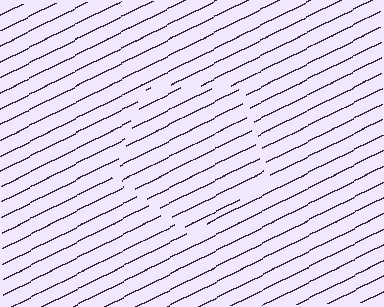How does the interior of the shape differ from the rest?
The interior of the shape contains the same grating, shifted by half a period — the contour is defined by the phase discontinuity where line-ends from the inner and outer gratings abut.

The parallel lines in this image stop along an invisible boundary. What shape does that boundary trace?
An illusory pentagon. The interior of the shape contains the same grating, shifted by half a period — the contour is defined by the phase discontinuity where line-ends from the inner and outer gratings abut.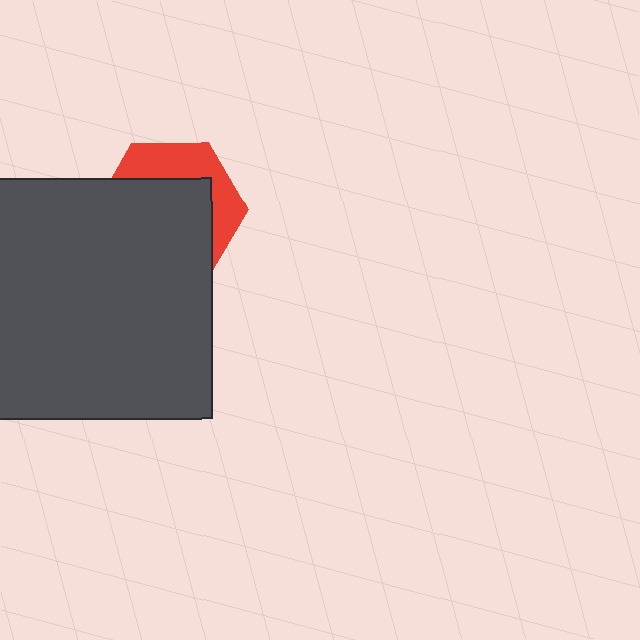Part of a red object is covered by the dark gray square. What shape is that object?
It is a hexagon.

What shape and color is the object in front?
The object in front is a dark gray square.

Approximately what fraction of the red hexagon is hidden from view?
Roughly 65% of the red hexagon is hidden behind the dark gray square.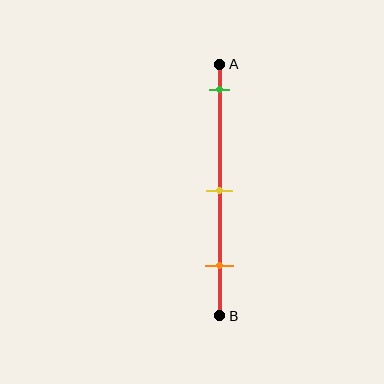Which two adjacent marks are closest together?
The yellow and orange marks are the closest adjacent pair.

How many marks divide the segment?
There are 3 marks dividing the segment.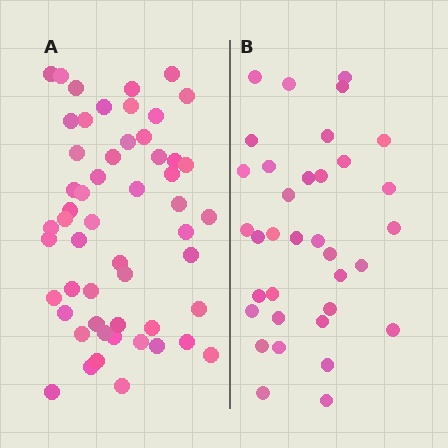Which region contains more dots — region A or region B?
Region A (the left region) has more dots.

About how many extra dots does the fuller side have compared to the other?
Region A has approximately 20 more dots than region B.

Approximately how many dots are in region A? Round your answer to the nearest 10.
About 50 dots. (The exact count is 54, which rounds to 50.)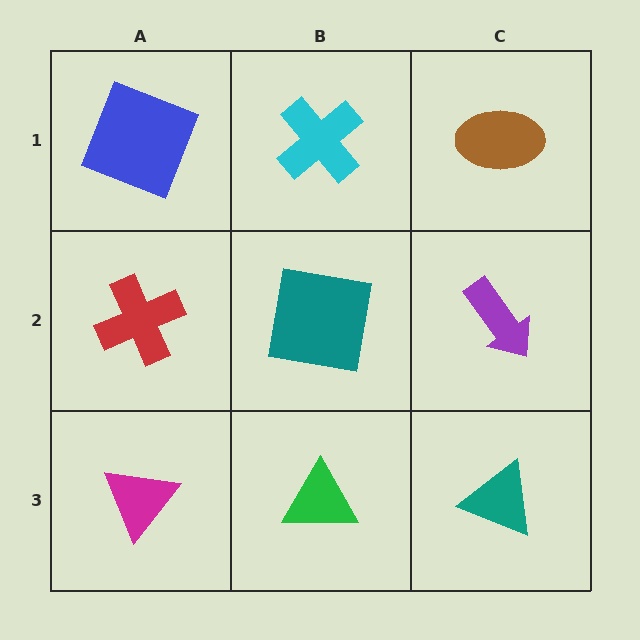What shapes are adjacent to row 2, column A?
A blue square (row 1, column A), a magenta triangle (row 3, column A), a teal square (row 2, column B).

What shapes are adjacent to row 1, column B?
A teal square (row 2, column B), a blue square (row 1, column A), a brown ellipse (row 1, column C).